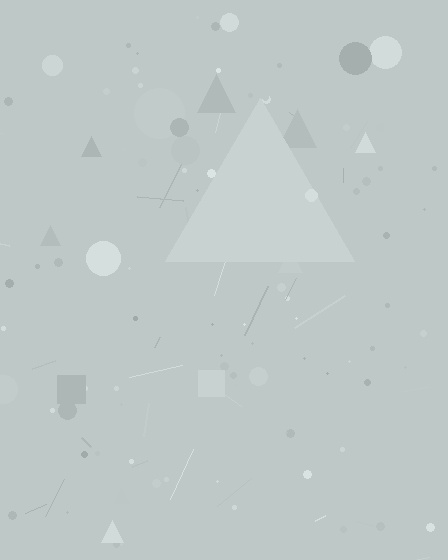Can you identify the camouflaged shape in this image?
The camouflaged shape is a triangle.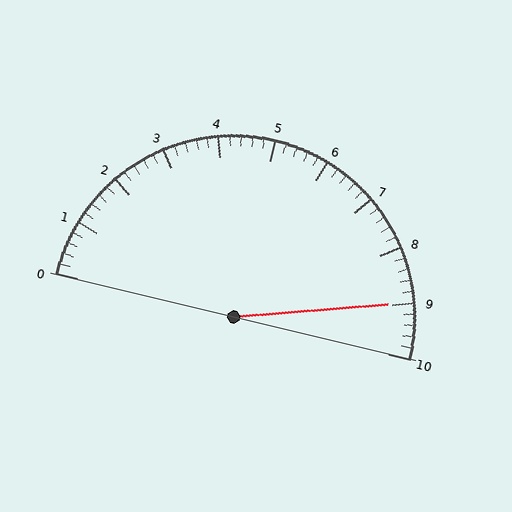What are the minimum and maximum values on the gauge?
The gauge ranges from 0 to 10.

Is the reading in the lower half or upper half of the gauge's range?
The reading is in the upper half of the range (0 to 10).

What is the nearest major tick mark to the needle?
The nearest major tick mark is 9.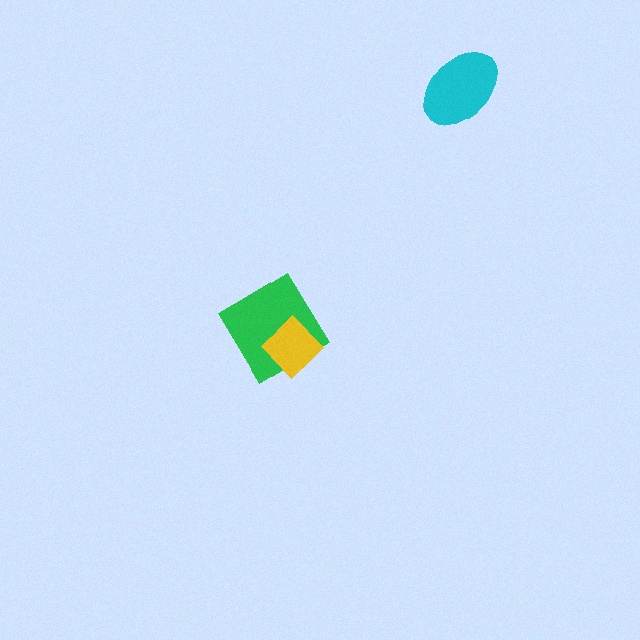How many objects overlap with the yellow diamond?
1 object overlaps with the yellow diamond.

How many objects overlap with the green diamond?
1 object overlaps with the green diamond.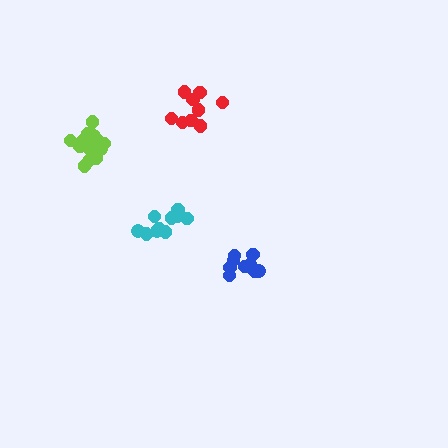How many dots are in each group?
Group 1: 10 dots, Group 2: 15 dots, Group 3: 9 dots, Group 4: 9 dots (43 total).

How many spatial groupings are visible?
There are 4 spatial groupings.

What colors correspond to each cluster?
The clusters are colored: cyan, lime, blue, red.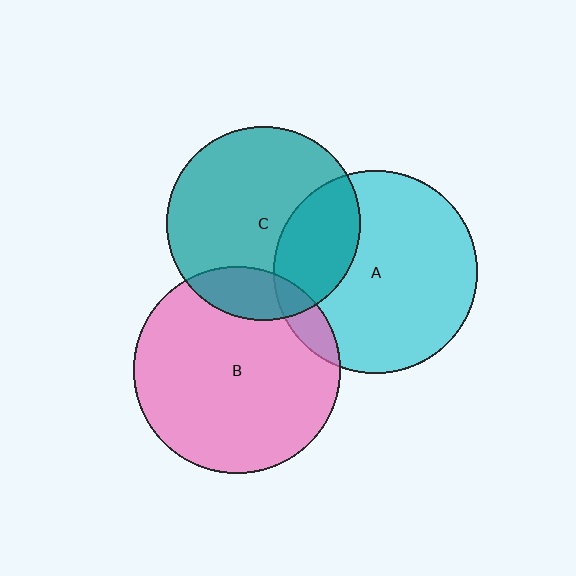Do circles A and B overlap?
Yes.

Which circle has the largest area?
Circle B (pink).